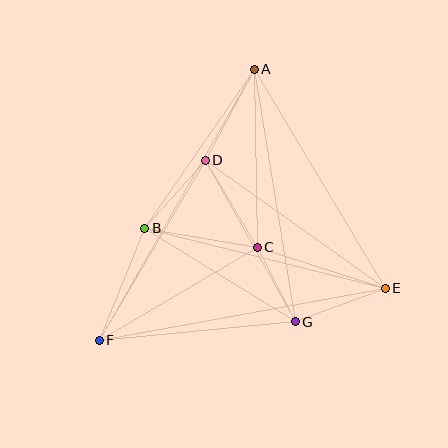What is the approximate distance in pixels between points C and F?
The distance between C and F is approximately 184 pixels.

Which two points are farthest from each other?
Points A and F are farthest from each other.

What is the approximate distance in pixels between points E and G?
The distance between E and G is approximately 96 pixels.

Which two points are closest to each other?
Points C and G are closest to each other.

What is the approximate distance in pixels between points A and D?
The distance between A and D is approximately 103 pixels.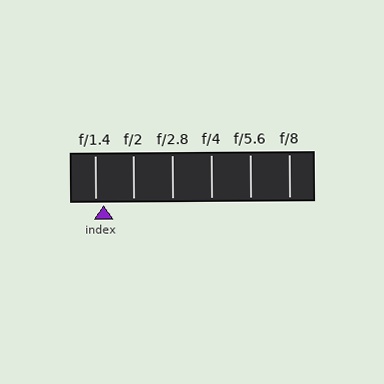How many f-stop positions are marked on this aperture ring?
There are 6 f-stop positions marked.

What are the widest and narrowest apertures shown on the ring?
The widest aperture shown is f/1.4 and the narrowest is f/8.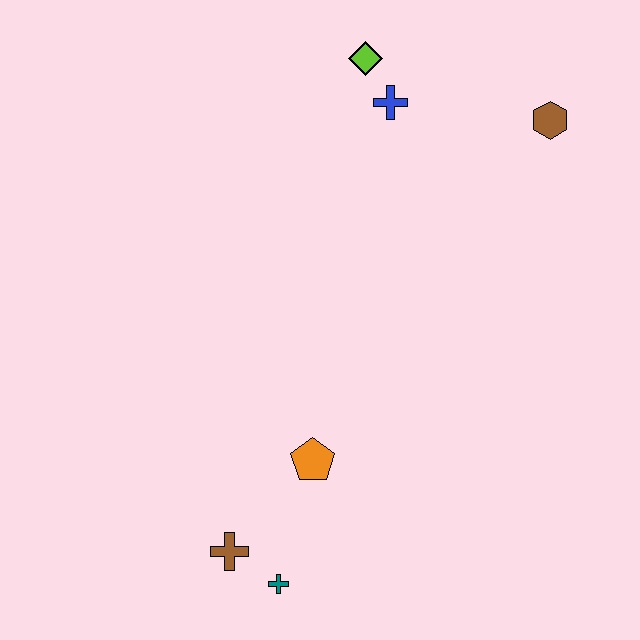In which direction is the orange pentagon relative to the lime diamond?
The orange pentagon is below the lime diamond.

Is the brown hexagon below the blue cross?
Yes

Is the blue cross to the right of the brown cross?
Yes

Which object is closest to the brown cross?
The teal cross is closest to the brown cross.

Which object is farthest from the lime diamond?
The teal cross is farthest from the lime diamond.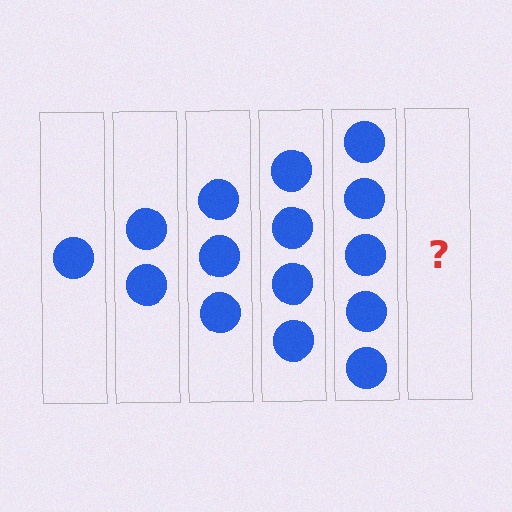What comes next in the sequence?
The next element should be 6 circles.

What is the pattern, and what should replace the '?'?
The pattern is that each step adds one more circle. The '?' should be 6 circles.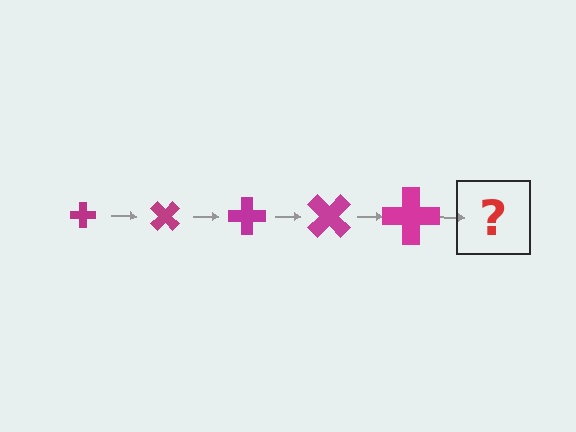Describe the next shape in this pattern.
It should be a cross, larger than the previous one and rotated 225 degrees from the start.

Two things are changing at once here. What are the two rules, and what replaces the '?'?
The two rules are that the cross grows larger each step and it rotates 45 degrees each step. The '?' should be a cross, larger than the previous one and rotated 225 degrees from the start.